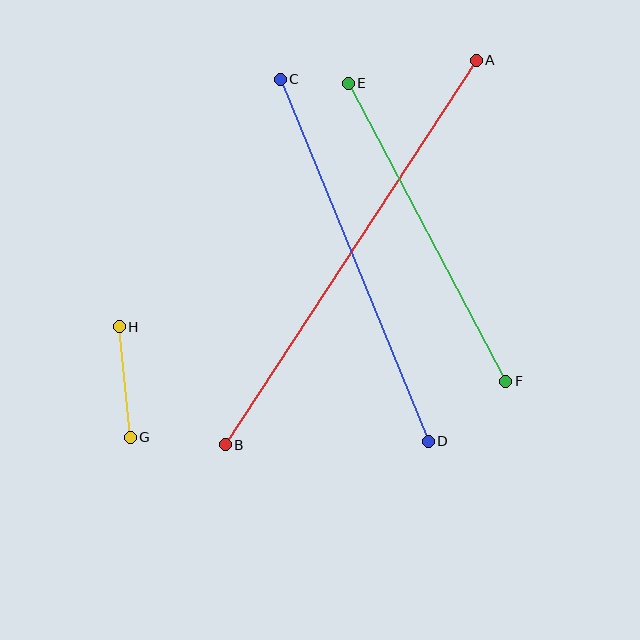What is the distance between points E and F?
The distance is approximately 337 pixels.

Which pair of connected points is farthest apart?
Points A and B are farthest apart.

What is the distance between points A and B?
The distance is approximately 459 pixels.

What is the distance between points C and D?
The distance is approximately 391 pixels.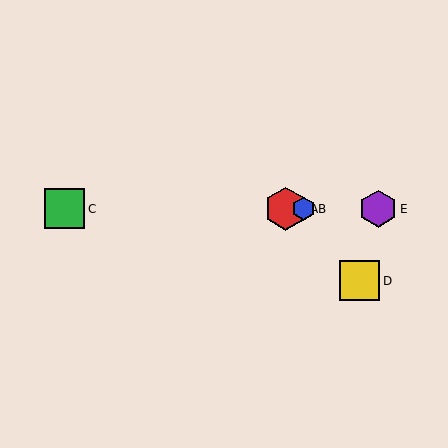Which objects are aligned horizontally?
Objects A, B, C, E are aligned horizontally.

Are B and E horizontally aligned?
Yes, both are at y≈209.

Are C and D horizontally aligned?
No, C is at y≈209 and D is at y≈281.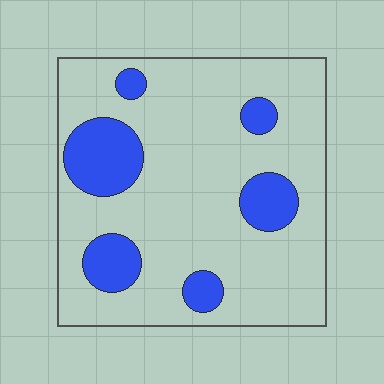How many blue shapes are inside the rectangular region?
6.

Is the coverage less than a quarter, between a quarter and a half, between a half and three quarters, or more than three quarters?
Less than a quarter.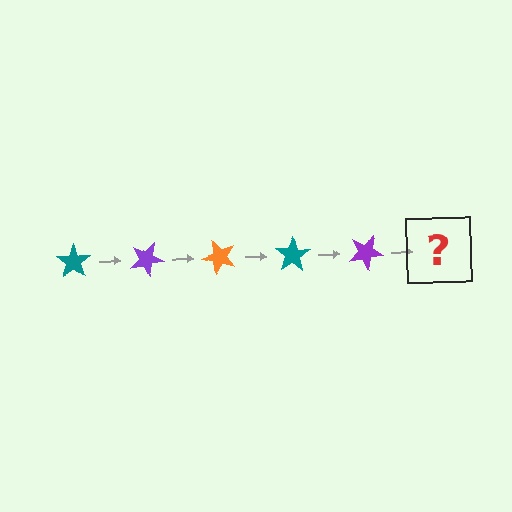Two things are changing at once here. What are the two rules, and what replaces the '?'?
The two rules are that it rotates 25 degrees each step and the color cycles through teal, purple, and orange. The '?' should be an orange star, rotated 125 degrees from the start.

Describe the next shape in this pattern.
It should be an orange star, rotated 125 degrees from the start.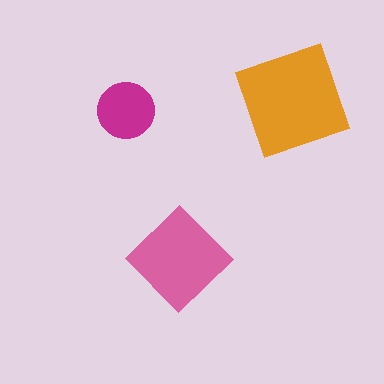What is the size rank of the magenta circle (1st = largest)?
3rd.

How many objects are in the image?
There are 3 objects in the image.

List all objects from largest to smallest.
The orange diamond, the pink diamond, the magenta circle.